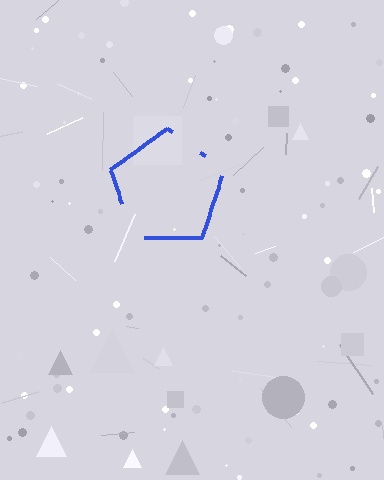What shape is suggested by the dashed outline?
The dashed outline suggests a pentagon.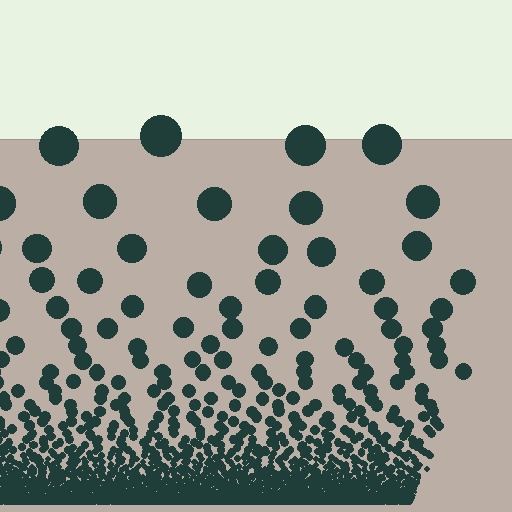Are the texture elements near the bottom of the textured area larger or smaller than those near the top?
Smaller. The gradient is inverted — elements near the bottom are smaller and denser.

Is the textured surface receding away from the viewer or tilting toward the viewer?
The surface appears to tilt toward the viewer. Texture elements get larger and sparser toward the top.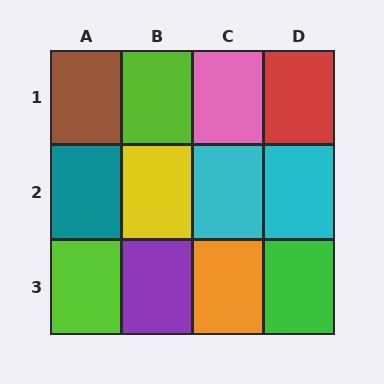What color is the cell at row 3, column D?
Green.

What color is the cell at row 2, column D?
Cyan.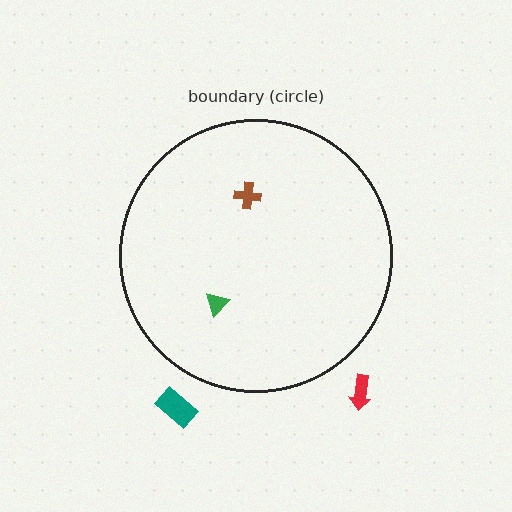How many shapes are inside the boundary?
2 inside, 2 outside.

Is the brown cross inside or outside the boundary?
Inside.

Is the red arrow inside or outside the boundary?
Outside.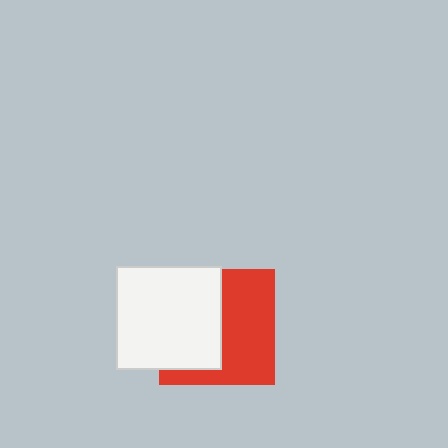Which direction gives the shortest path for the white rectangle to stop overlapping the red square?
Moving left gives the shortest separation.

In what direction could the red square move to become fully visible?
The red square could move right. That would shift it out from behind the white rectangle entirely.